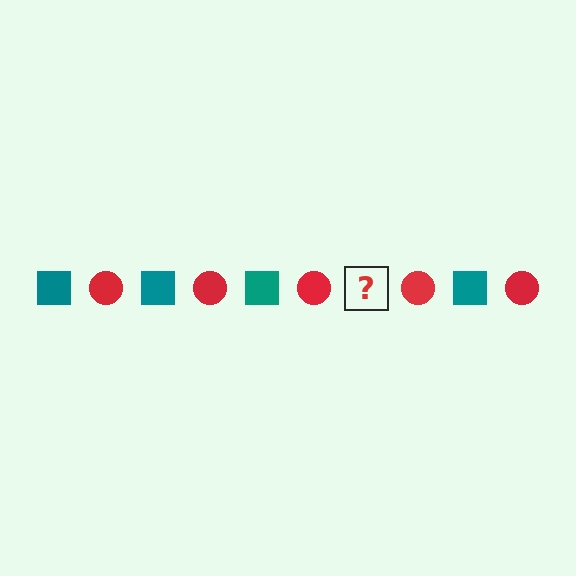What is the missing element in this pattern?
The missing element is a teal square.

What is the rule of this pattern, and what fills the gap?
The rule is that the pattern alternates between teal square and red circle. The gap should be filled with a teal square.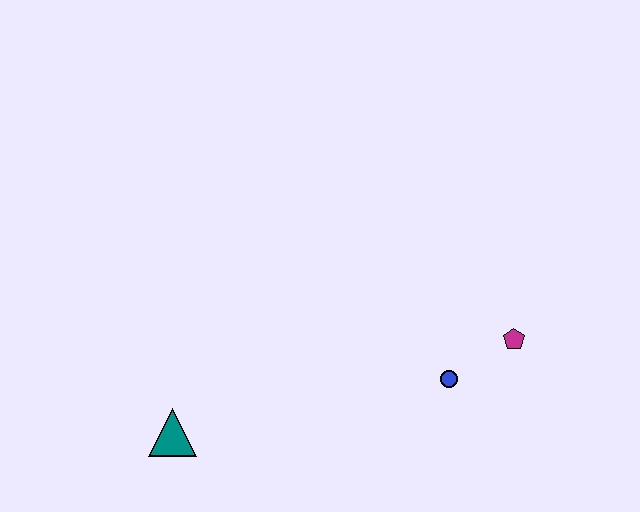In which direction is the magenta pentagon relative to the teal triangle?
The magenta pentagon is to the right of the teal triangle.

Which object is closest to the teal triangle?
The blue circle is closest to the teal triangle.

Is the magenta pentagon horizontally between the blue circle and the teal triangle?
No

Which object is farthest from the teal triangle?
The magenta pentagon is farthest from the teal triangle.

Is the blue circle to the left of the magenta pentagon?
Yes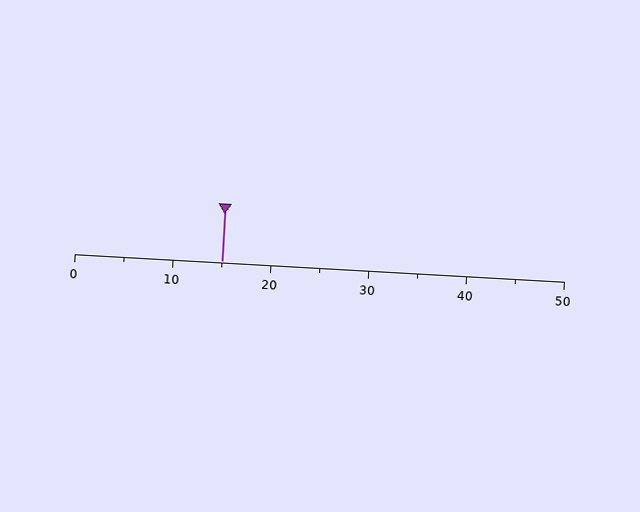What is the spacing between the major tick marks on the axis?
The major ticks are spaced 10 apart.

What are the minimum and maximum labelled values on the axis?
The axis runs from 0 to 50.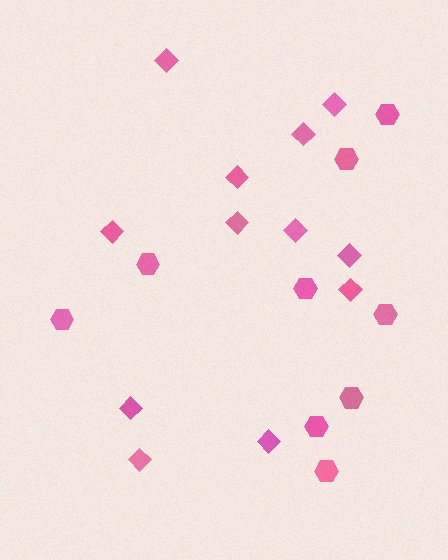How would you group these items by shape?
There are 2 groups: one group of diamonds (12) and one group of hexagons (9).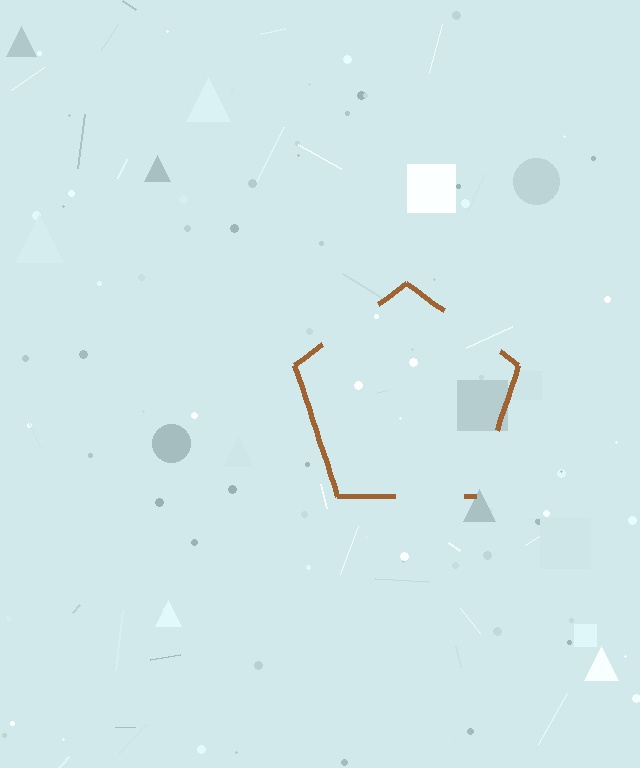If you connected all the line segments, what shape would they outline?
They would outline a pentagon.